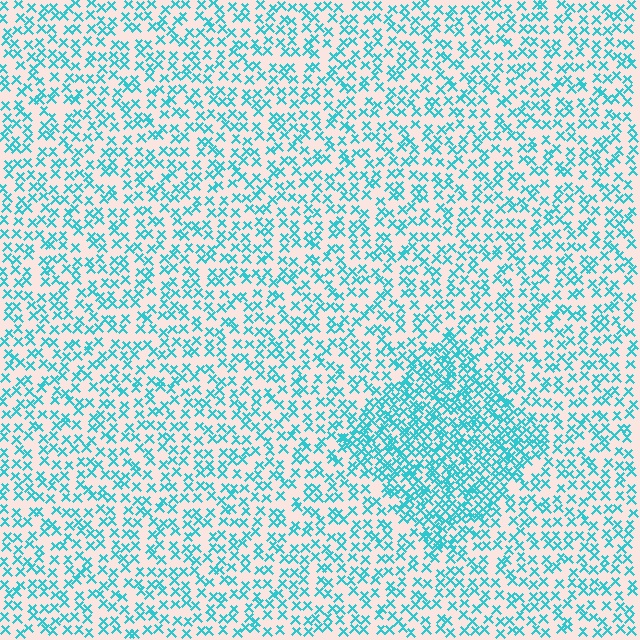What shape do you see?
I see a diamond.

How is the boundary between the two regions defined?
The boundary is defined by a change in element density (approximately 2.1x ratio). All elements are the same color, size, and shape.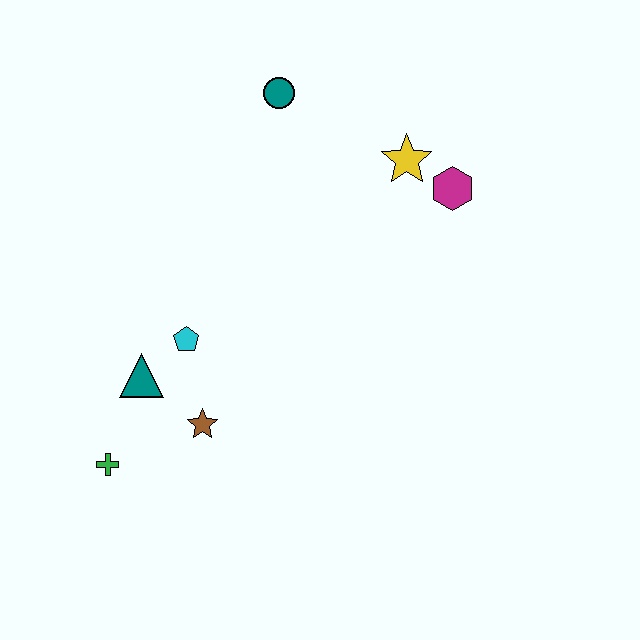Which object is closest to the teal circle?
The yellow star is closest to the teal circle.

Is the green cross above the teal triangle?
No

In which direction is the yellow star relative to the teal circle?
The yellow star is to the right of the teal circle.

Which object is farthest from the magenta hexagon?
The green cross is farthest from the magenta hexagon.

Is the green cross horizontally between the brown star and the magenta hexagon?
No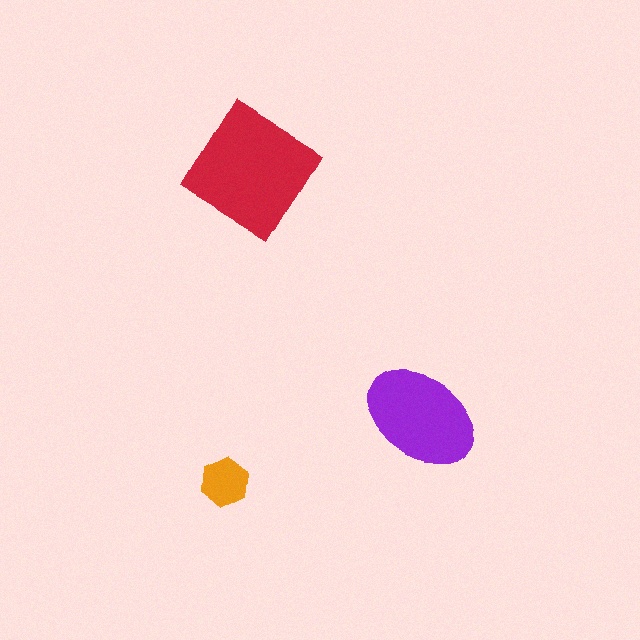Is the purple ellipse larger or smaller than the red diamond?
Smaller.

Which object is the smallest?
The orange hexagon.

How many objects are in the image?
There are 3 objects in the image.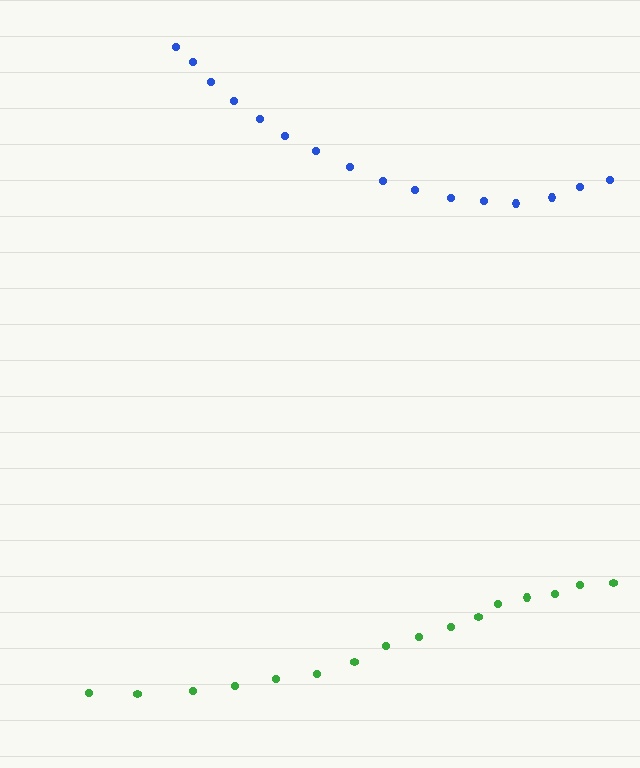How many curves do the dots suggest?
There are 2 distinct paths.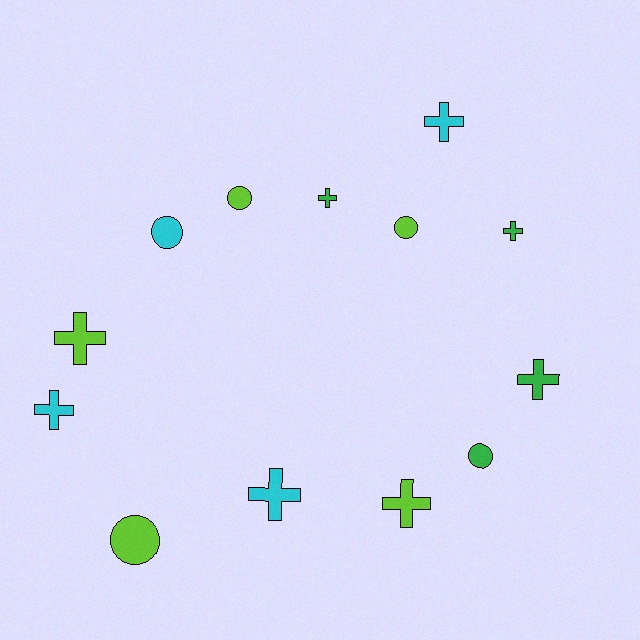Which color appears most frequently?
Lime, with 5 objects.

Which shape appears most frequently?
Cross, with 8 objects.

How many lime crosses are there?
There are 2 lime crosses.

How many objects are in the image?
There are 13 objects.